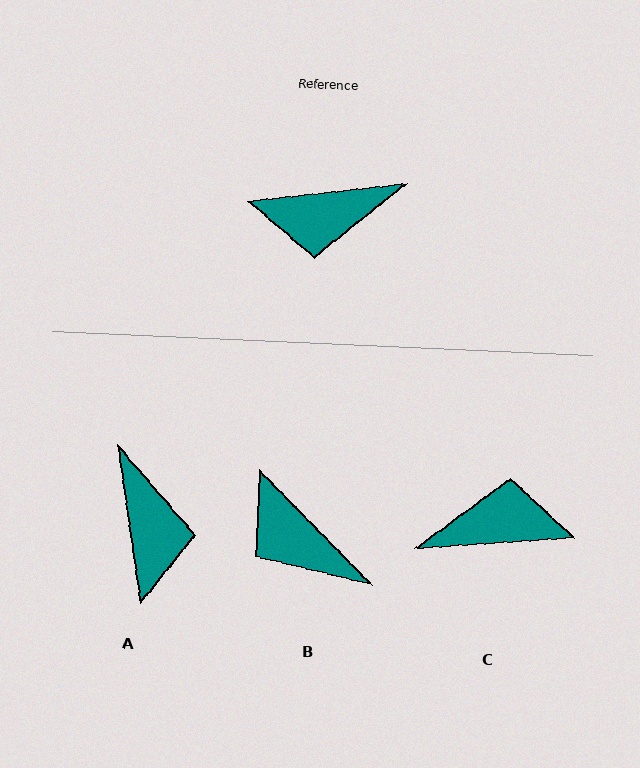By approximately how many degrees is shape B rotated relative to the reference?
Approximately 52 degrees clockwise.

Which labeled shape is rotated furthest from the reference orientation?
C, about 177 degrees away.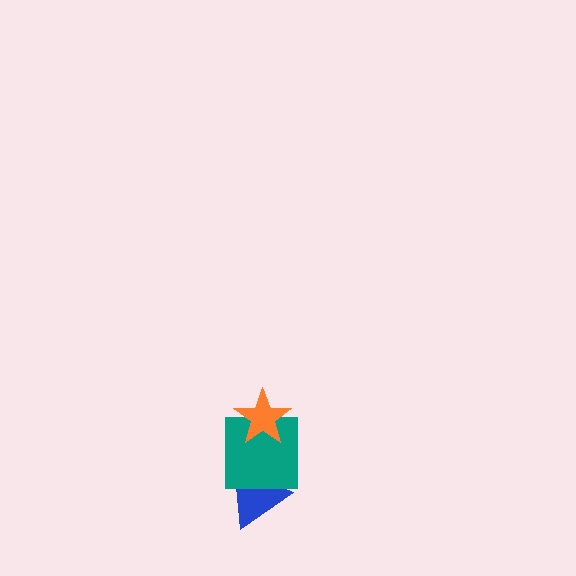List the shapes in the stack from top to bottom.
From top to bottom: the orange star, the teal square, the blue triangle.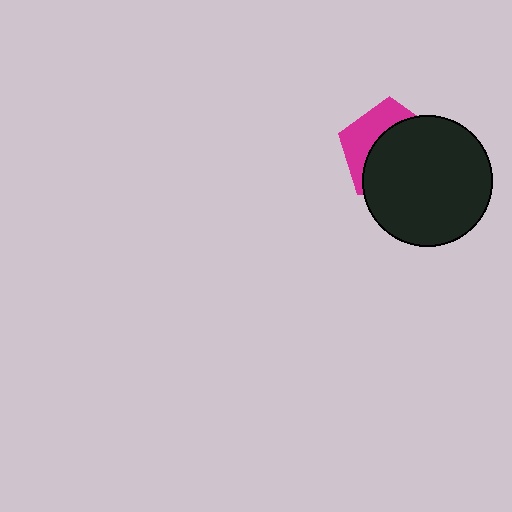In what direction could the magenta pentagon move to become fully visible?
The magenta pentagon could move toward the upper-left. That would shift it out from behind the black circle entirely.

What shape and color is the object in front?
The object in front is a black circle.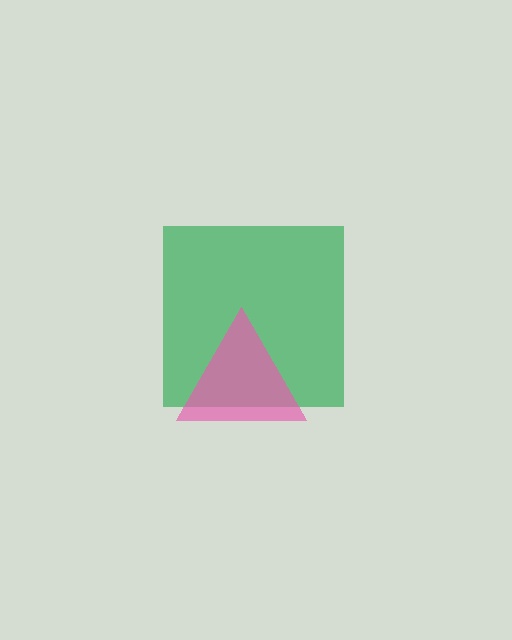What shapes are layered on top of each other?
The layered shapes are: a green square, a pink triangle.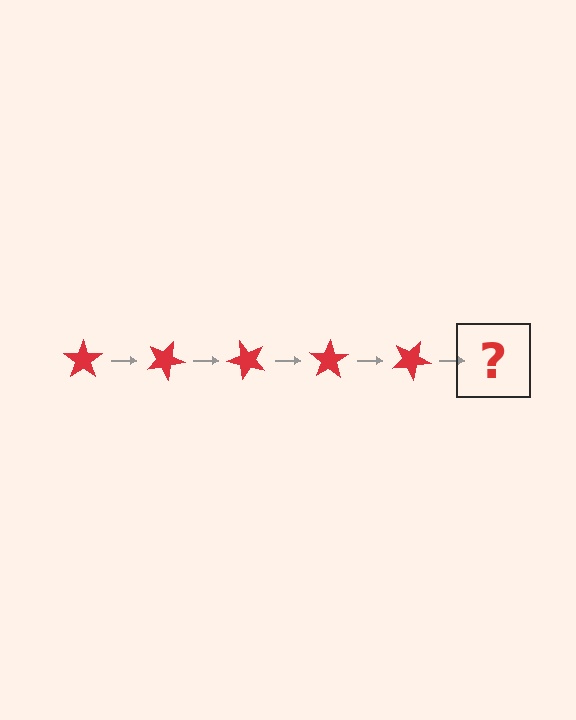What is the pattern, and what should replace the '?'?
The pattern is that the star rotates 25 degrees each step. The '?' should be a red star rotated 125 degrees.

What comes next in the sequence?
The next element should be a red star rotated 125 degrees.